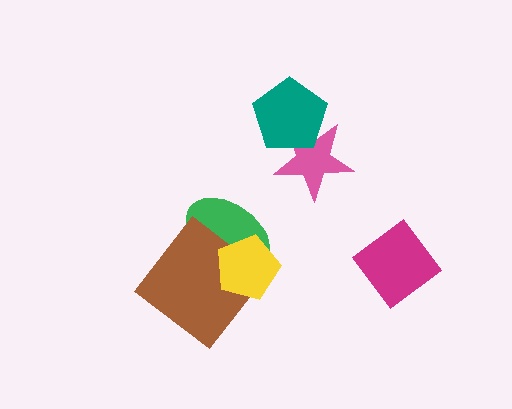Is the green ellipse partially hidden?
Yes, it is partially covered by another shape.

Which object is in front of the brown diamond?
The yellow pentagon is in front of the brown diamond.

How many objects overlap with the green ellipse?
2 objects overlap with the green ellipse.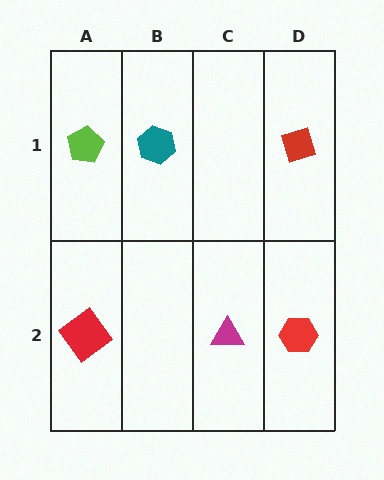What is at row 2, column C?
A magenta triangle.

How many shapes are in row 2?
3 shapes.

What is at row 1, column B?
A teal hexagon.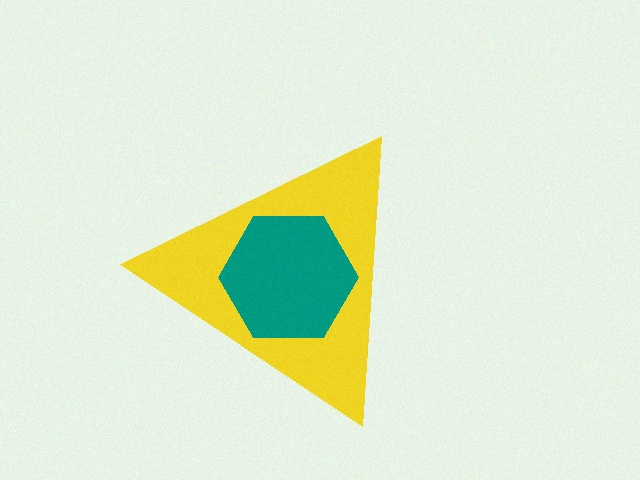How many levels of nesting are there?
2.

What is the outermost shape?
The yellow triangle.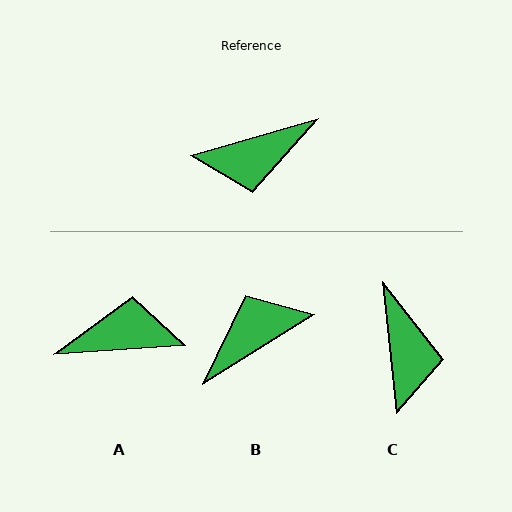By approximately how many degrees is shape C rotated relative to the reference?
Approximately 80 degrees counter-clockwise.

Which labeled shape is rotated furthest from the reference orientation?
A, about 168 degrees away.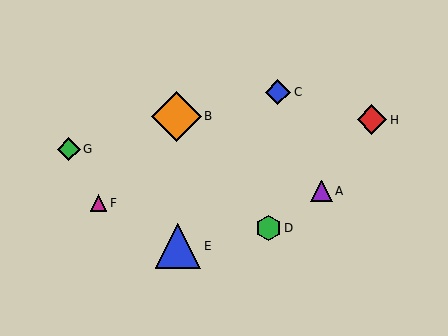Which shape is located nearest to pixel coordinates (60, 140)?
The green diamond (labeled G) at (69, 149) is nearest to that location.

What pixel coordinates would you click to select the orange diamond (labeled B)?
Click at (176, 116) to select the orange diamond B.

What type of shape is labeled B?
Shape B is an orange diamond.